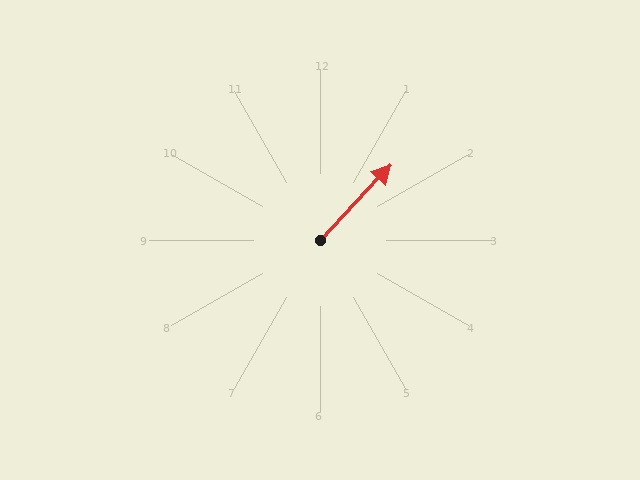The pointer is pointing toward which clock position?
Roughly 1 o'clock.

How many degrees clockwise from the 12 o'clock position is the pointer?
Approximately 43 degrees.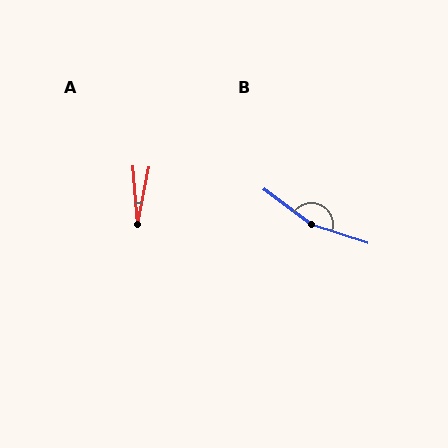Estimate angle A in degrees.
Approximately 16 degrees.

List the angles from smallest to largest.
A (16°), B (162°).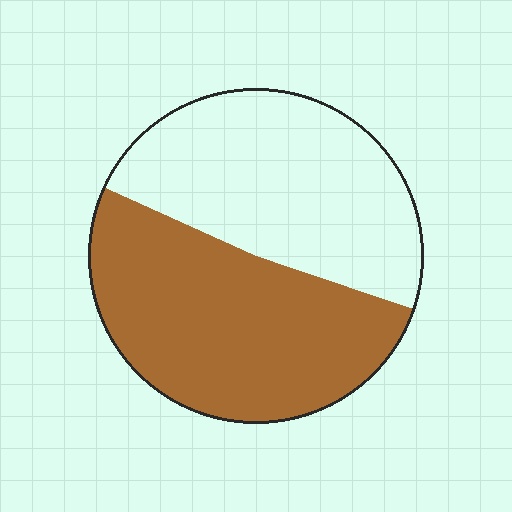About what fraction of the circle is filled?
About one half (1/2).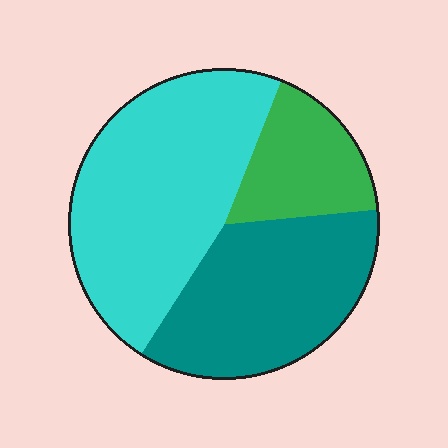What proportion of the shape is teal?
Teal covers 35% of the shape.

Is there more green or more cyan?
Cyan.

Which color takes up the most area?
Cyan, at roughly 45%.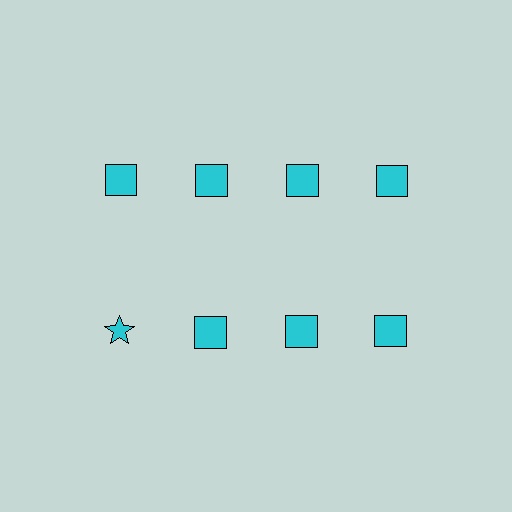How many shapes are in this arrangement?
There are 8 shapes arranged in a grid pattern.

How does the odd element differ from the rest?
It has a different shape: star instead of square.